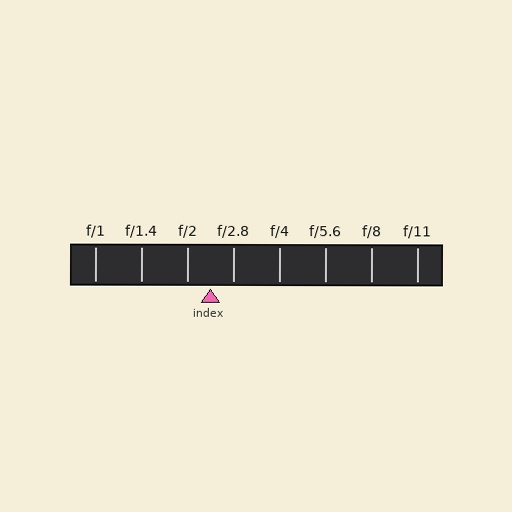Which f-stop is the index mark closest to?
The index mark is closest to f/2.8.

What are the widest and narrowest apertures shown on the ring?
The widest aperture shown is f/1 and the narrowest is f/11.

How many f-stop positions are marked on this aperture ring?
There are 8 f-stop positions marked.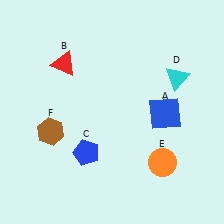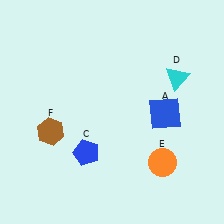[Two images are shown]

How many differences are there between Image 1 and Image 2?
There is 1 difference between the two images.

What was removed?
The red triangle (B) was removed in Image 2.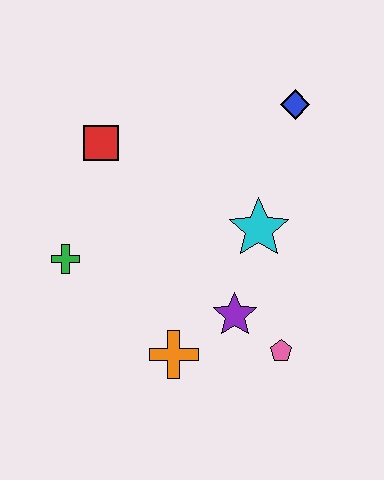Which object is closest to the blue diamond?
The cyan star is closest to the blue diamond.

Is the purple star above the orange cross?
Yes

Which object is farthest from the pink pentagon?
The red square is farthest from the pink pentagon.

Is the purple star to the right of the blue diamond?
No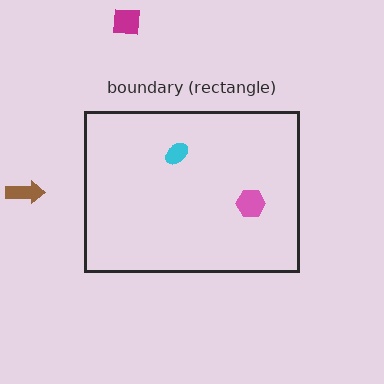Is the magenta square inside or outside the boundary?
Outside.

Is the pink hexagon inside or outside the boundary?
Inside.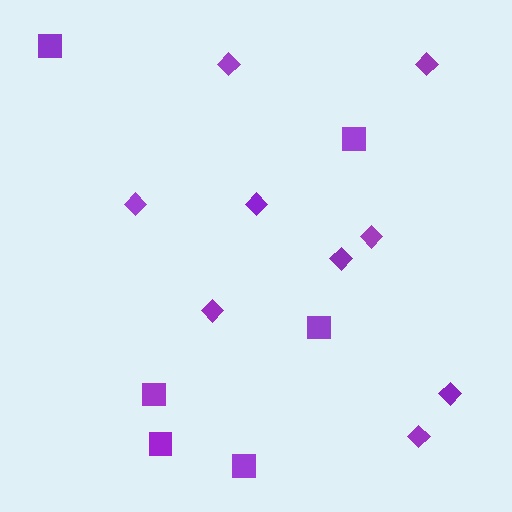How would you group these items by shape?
There are 2 groups: one group of squares (6) and one group of diamonds (9).